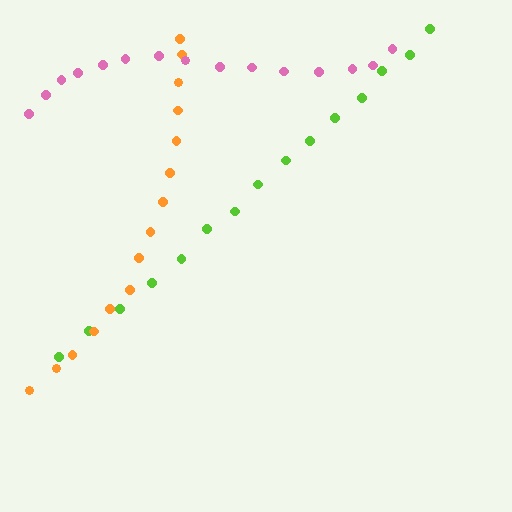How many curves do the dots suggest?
There are 3 distinct paths.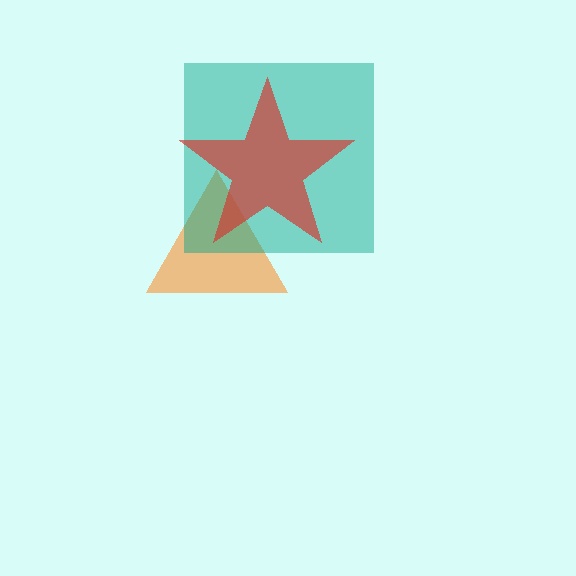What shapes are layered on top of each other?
The layered shapes are: an orange triangle, a teal square, a red star.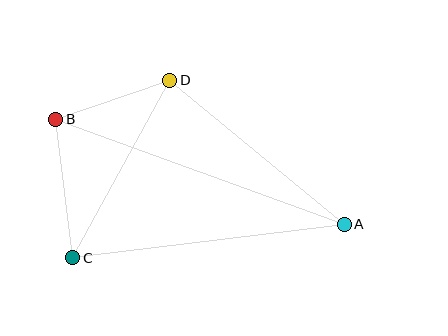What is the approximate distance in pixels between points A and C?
The distance between A and C is approximately 274 pixels.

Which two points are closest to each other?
Points B and D are closest to each other.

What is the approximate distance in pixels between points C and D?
The distance between C and D is approximately 202 pixels.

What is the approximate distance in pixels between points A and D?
The distance between A and D is approximately 227 pixels.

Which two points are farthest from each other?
Points A and B are farthest from each other.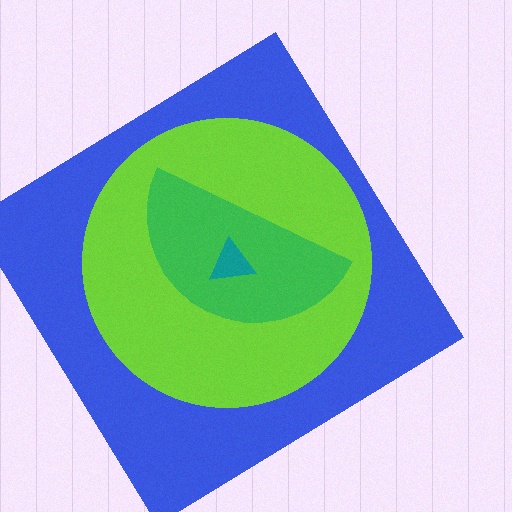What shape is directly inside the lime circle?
The green semicircle.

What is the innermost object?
The teal triangle.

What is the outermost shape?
The blue diamond.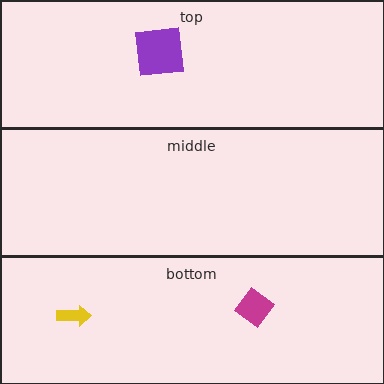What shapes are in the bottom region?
The magenta diamond, the yellow arrow.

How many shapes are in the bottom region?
2.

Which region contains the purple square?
The top region.